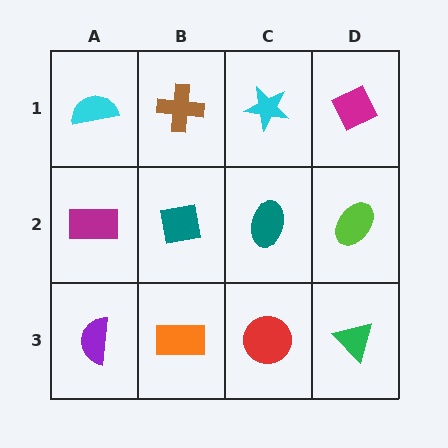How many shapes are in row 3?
4 shapes.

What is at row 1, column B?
A brown cross.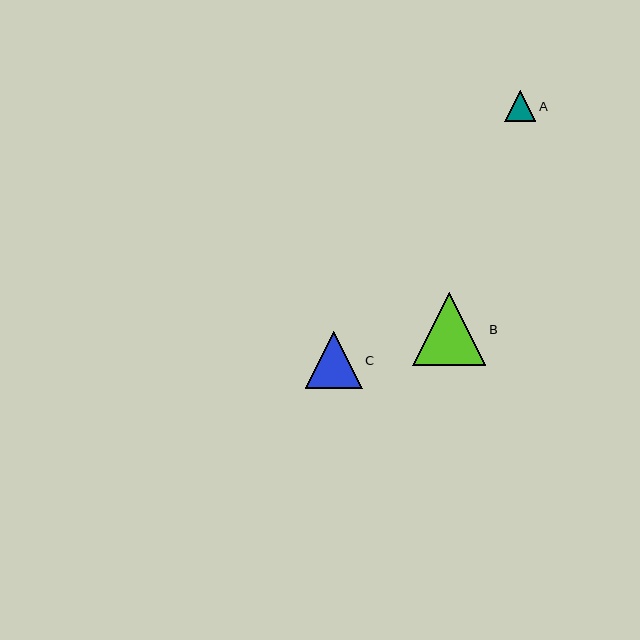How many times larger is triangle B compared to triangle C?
Triangle B is approximately 1.3 times the size of triangle C.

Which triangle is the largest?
Triangle B is the largest with a size of approximately 73 pixels.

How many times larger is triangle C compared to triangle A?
Triangle C is approximately 1.8 times the size of triangle A.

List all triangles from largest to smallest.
From largest to smallest: B, C, A.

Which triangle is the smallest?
Triangle A is the smallest with a size of approximately 31 pixels.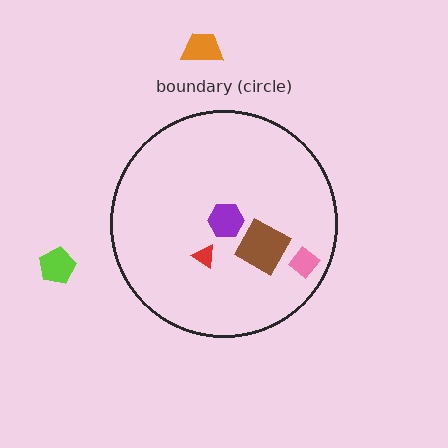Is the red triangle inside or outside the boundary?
Inside.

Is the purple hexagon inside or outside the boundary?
Inside.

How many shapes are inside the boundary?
4 inside, 2 outside.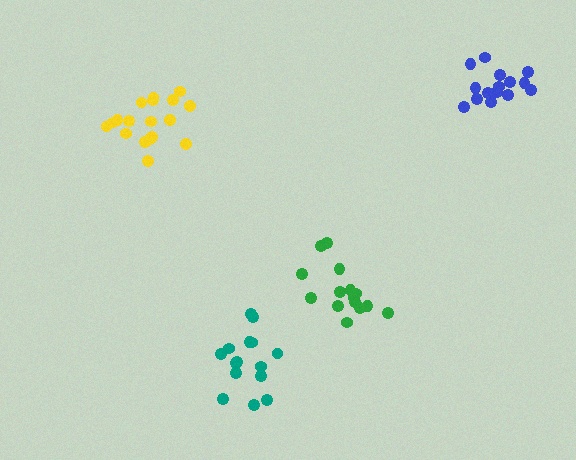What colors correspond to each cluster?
The clusters are colored: yellow, blue, teal, green.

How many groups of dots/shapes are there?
There are 4 groups.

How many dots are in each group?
Group 1: 18 dots, Group 2: 15 dots, Group 3: 15 dots, Group 4: 15 dots (63 total).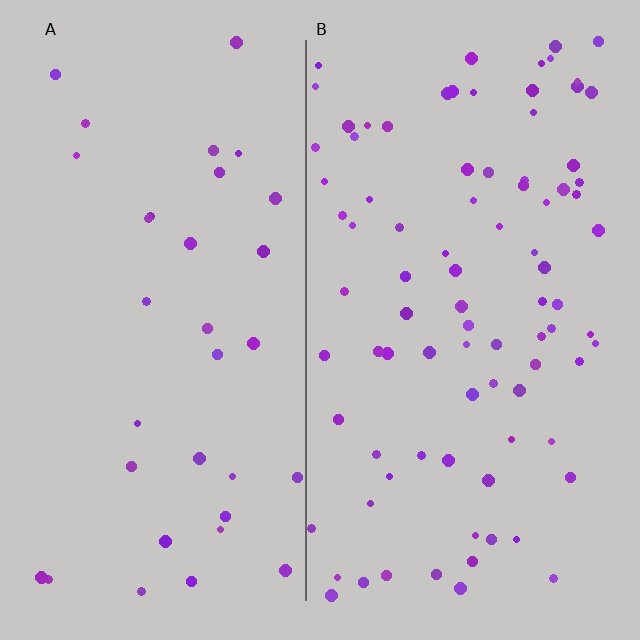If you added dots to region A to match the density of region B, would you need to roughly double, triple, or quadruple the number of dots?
Approximately triple.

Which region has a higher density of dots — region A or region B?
B (the right).